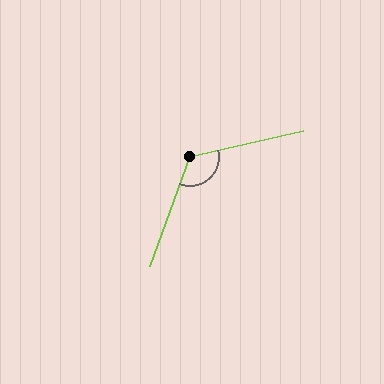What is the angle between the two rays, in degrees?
Approximately 123 degrees.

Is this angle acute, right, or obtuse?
It is obtuse.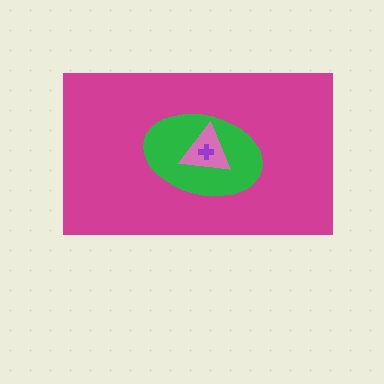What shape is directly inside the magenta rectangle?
The green ellipse.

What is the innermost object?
The purple cross.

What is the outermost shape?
The magenta rectangle.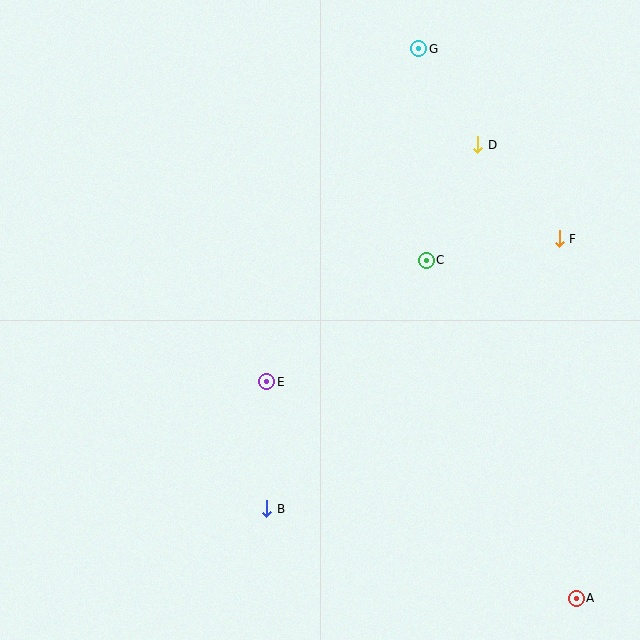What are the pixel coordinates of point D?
Point D is at (478, 145).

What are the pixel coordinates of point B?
Point B is at (267, 509).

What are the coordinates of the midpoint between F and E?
The midpoint between F and E is at (413, 310).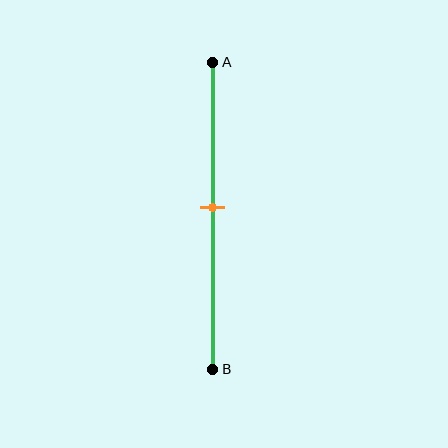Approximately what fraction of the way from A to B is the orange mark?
The orange mark is approximately 45% of the way from A to B.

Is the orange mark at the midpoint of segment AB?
Yes, the mark is approximately at the midpoint.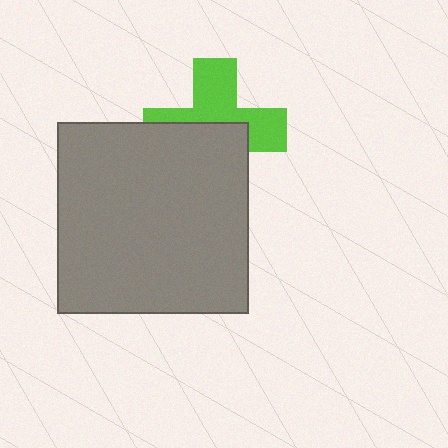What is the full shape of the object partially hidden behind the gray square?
The partially hidden object is a lime cross.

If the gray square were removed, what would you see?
You would see the complete lime cross.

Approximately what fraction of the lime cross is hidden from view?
Roughly 50% of the lime cross is hidden behind the gray square.